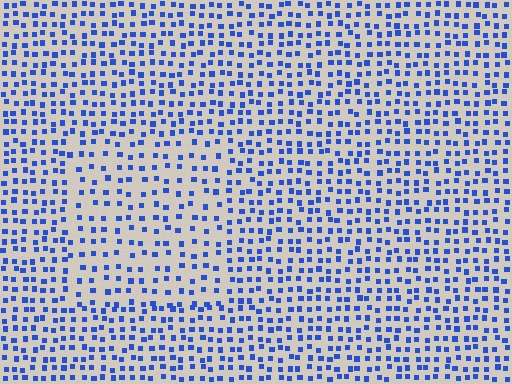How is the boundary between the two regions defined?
The boundary is defined by a change in element density (approximately 1.6x ratio). All elements are the same color, size, and shape.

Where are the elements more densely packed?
The elements are more densely packed outside the rectangle boundary.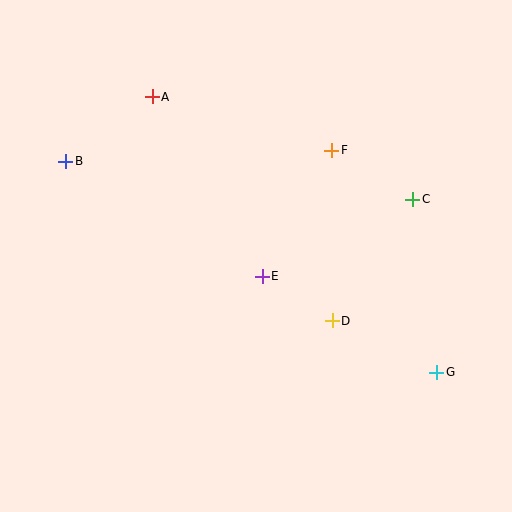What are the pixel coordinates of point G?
Point G is at (437, 372).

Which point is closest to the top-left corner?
Point B is closest to the top-left corner.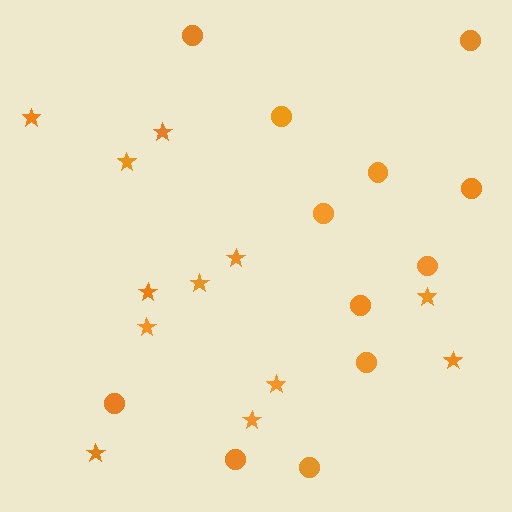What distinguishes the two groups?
There are 2 groups: one group of stars (12) and one group of circles (12).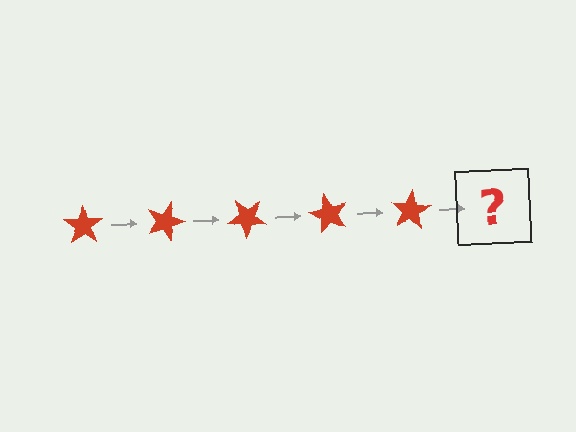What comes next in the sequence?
The next element should be a red star rotated 100 degrees.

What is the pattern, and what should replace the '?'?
The pattern is that the star rotates 20 degrees each step. The '?' should be a red star rotated 100 degrees.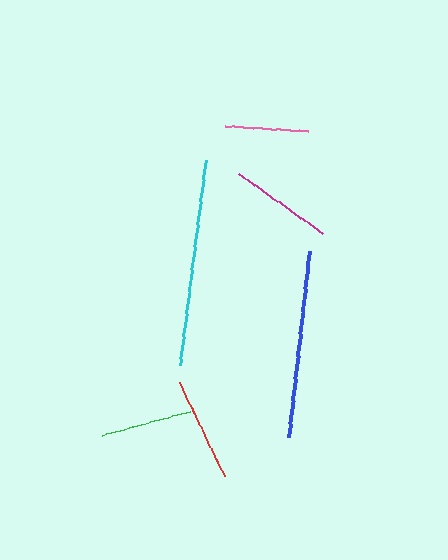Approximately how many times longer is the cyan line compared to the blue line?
The cyan line is approximately 1.1 times the length of the blue line.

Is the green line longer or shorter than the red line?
The red line is longer than the green line.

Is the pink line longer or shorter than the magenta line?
The magenta line is longer than the pink line.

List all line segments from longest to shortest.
From longest to shortest: cyan, blue, red, magenta, green, pink.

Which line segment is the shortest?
The pink line is the shortest at approximately 83 pixels.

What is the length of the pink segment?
The pink segment is approximately 83 pixels long.